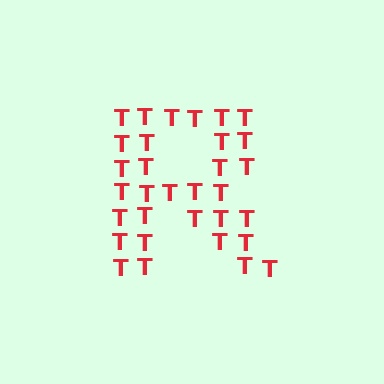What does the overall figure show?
The overall figure shows the letter R.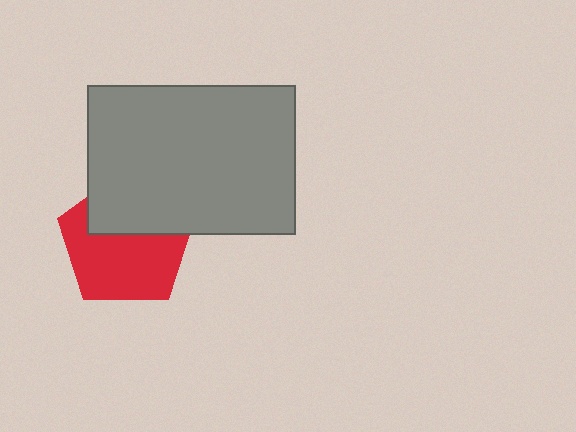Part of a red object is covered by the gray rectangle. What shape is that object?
It is a pentagon.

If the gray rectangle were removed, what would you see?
You would see the complete red pentagon.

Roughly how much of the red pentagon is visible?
About half of it is visible (roughly 61%).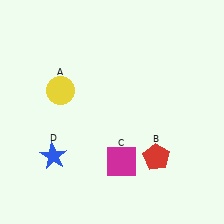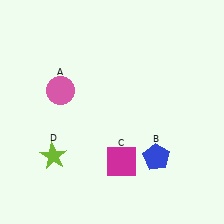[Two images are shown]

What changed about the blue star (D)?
In Image 1, D is blue. In Image 2, it changed to lime.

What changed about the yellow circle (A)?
In Image 1, A is yellow. In Image 2, it changed to pink.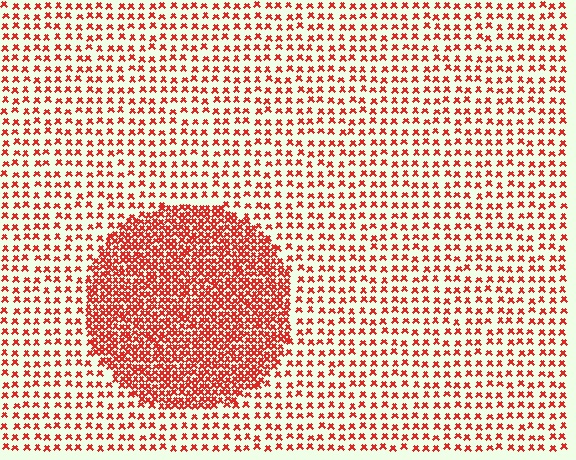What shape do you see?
I see a circle.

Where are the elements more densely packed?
The elements are more densely packed inside the circle boundary.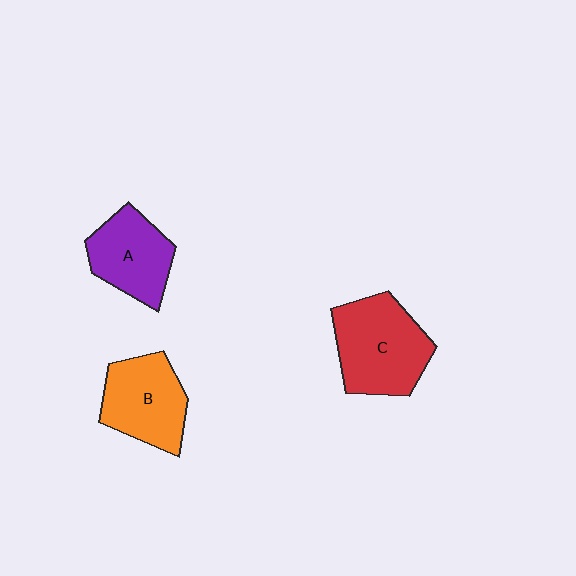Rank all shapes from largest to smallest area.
From largest to smallest: C (red), B (orange), A (purple).